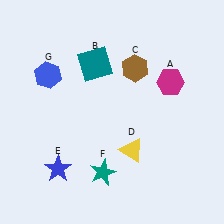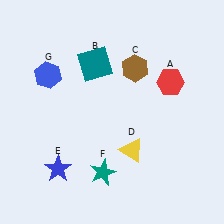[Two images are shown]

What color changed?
The hexagon (A) changed from magenta in Image 1 to red in Image 2.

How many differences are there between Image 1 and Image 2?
There is 1 difference between the two images.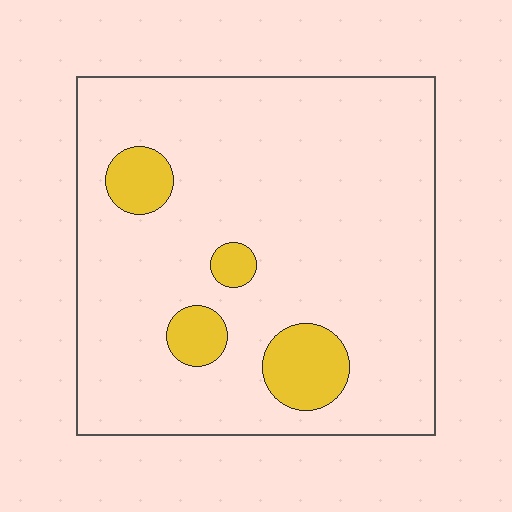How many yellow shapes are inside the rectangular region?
4.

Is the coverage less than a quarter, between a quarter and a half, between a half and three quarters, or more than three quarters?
Less than a quarter.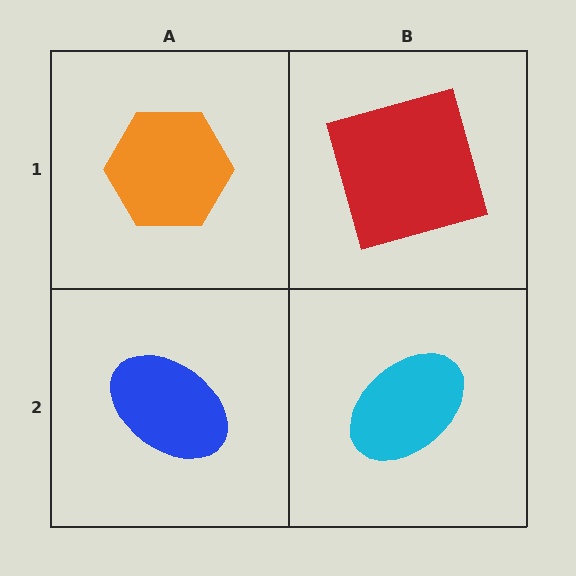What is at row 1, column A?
An orange hexagon.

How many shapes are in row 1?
2 shapes.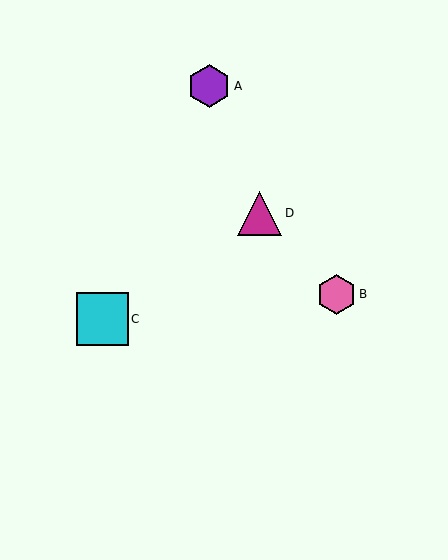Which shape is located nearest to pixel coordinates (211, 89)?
The purple hexagon (labeled A) at (209, 86) is nearest to that location.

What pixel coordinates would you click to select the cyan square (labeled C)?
Click at (102, 319) to select the cyan square C.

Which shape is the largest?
The cyan square (labeled C) is the largest.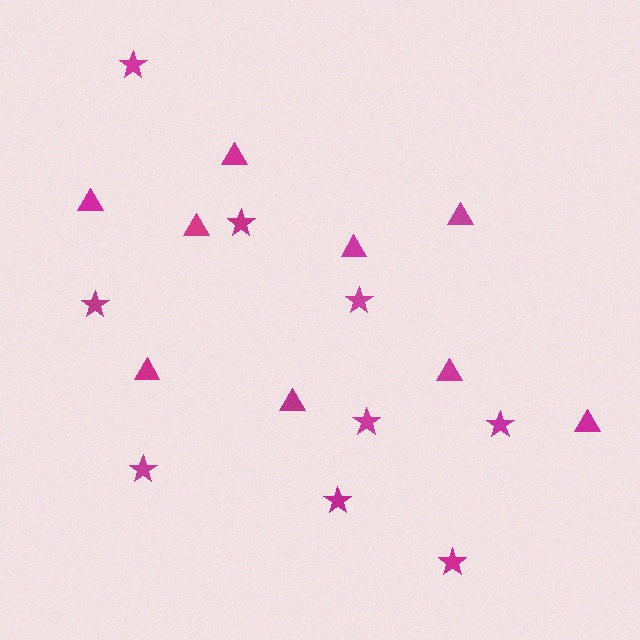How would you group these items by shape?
There are 2 groups: one group of triangles (9) and one group of stars (9).